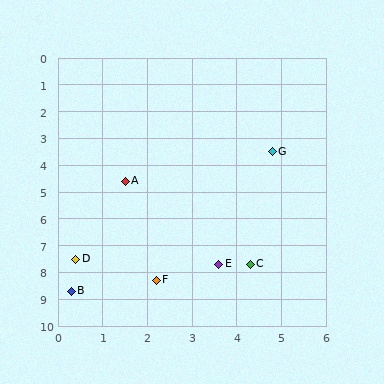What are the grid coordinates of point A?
Point A is at approximately (1.5, 4.6).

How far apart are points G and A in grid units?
Points G and A are about 3.5 grid units apart.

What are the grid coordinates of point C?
Point C is at approximately (4.3, 7.7).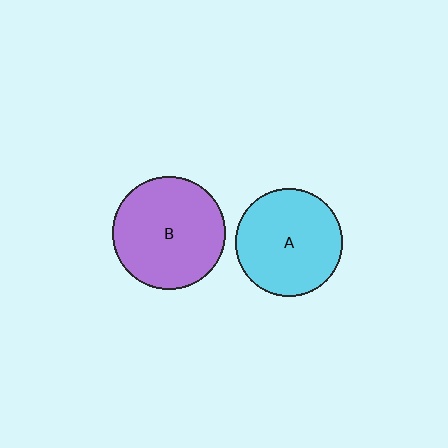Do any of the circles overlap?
No, none of the circles overlap.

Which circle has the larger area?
Circle B (purple).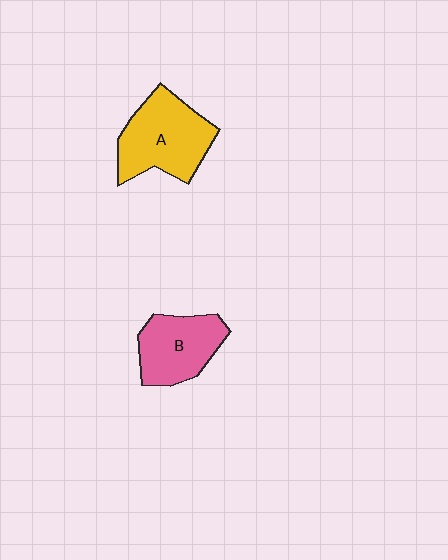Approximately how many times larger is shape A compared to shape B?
Approximately 1.3 times.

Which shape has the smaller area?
Shape B (pink).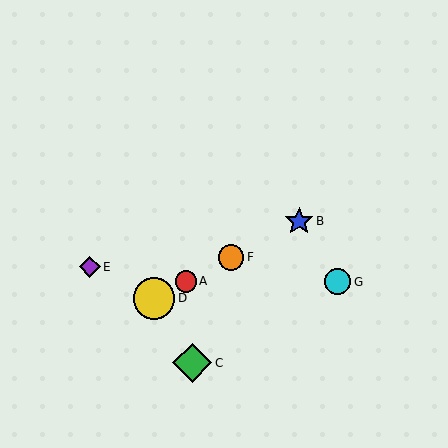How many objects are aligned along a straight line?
4 objects (A, B, D, F) are aligned along a straight line.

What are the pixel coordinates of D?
Object D is at (154, 298).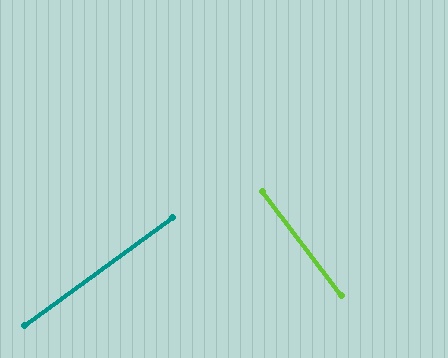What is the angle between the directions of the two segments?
Approximately 89 degrees.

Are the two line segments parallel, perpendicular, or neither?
Perpendicular — they meet at approximately 89°.